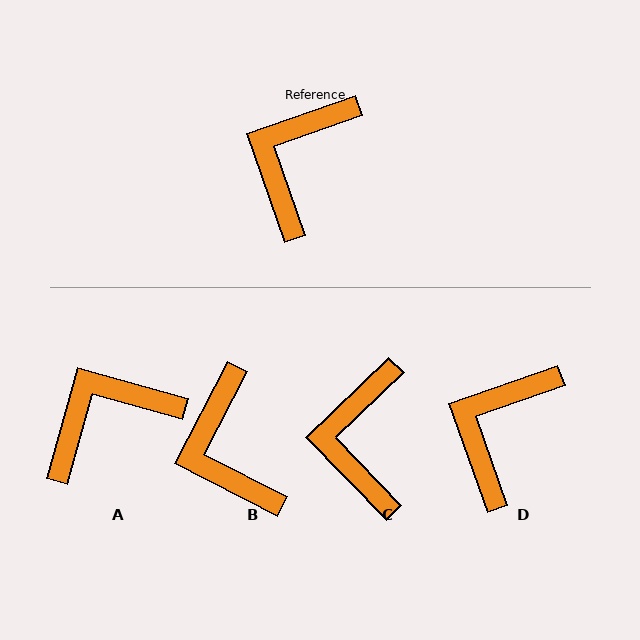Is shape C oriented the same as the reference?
No, it is off by about 25 degrees.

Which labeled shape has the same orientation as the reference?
D.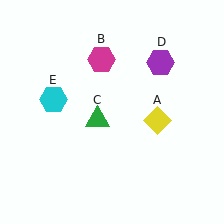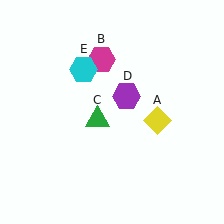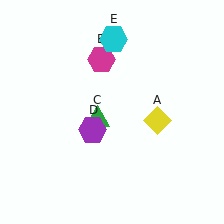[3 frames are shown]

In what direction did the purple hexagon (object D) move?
The purple hexagon (object D) moved down and to the left.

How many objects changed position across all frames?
2 objects changed position: purple hexagon (object D), cyan hexagon (object E).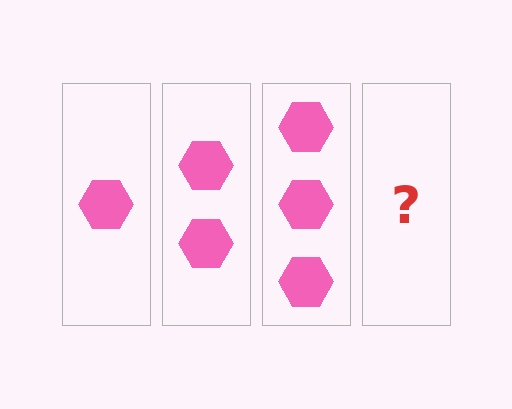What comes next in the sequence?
The next element should be 4 hexagons.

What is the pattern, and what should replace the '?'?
The pattern is that each step adds one more hexagon. The '?' should be 4 hexagons.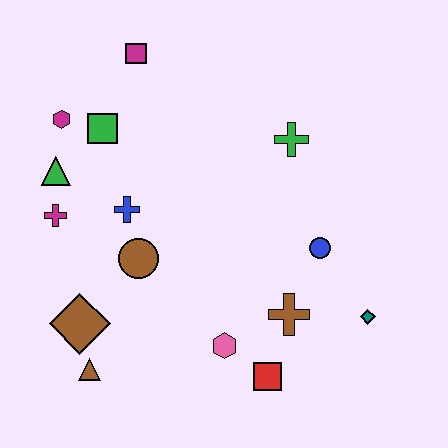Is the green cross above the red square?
Yes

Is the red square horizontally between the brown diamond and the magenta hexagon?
No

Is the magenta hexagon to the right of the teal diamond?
No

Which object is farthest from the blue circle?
The magenta hexagon is farthest from the blue circle.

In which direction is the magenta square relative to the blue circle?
The magenta square is above the blue circle.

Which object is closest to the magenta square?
The green square is closest to the magenta square.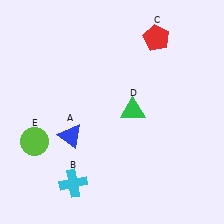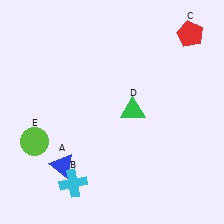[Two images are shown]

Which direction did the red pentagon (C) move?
The red pentagon (C) moved right.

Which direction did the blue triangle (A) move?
The blue triangle (A) moved down.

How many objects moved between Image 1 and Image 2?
2 objects moved between the two images.